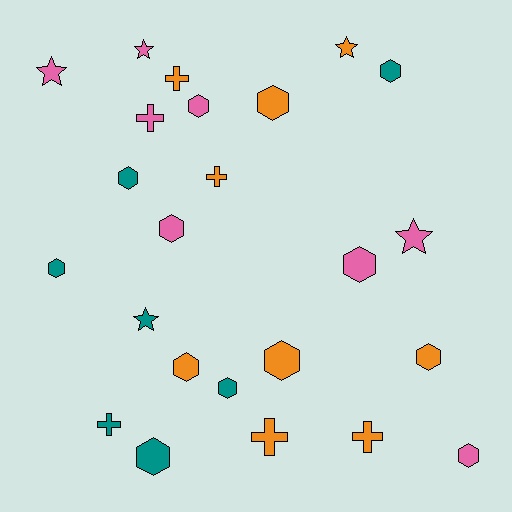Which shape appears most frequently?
Hexagon, with 13 objects.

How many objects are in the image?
There are 24 objects.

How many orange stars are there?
There is 1 orange star.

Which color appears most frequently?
Orange, with 9 objects.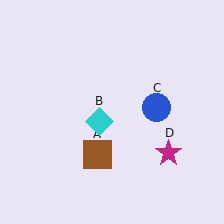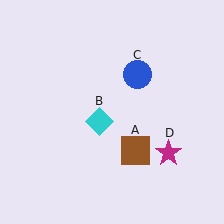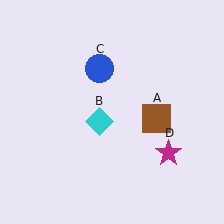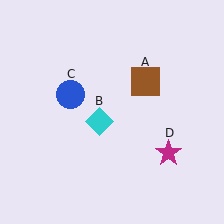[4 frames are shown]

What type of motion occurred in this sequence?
The brown square (object A), blue circle (object C) rotated counterclockwise around the center of the scene.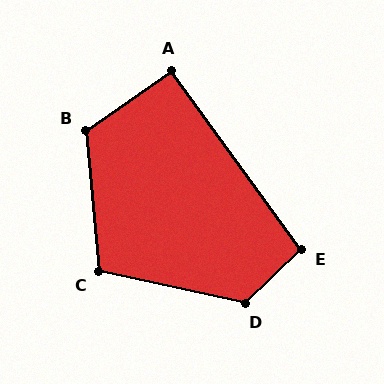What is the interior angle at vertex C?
Approximately 107 degrees (obtuse).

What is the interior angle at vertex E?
Approximately 98 degrees (obtuse).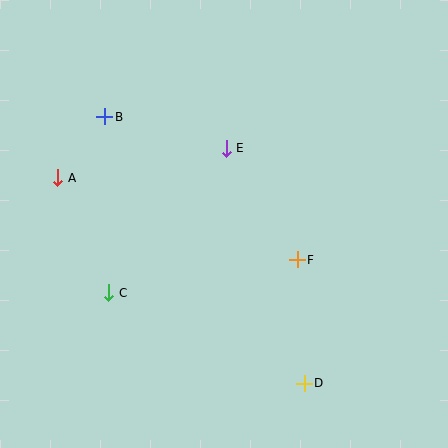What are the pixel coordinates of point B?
Point B is at (105, 117).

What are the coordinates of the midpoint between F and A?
The midpoint between F and A is at (177, 219).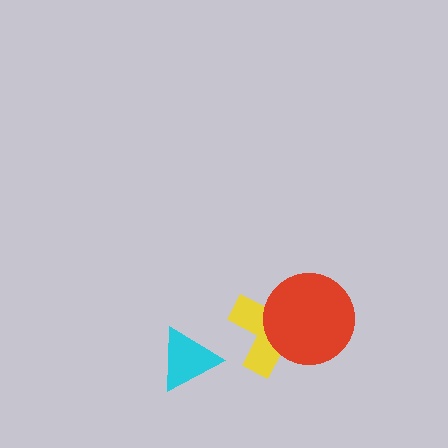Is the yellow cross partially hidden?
Yes, it is partially covered by another shape.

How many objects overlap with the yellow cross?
1 object overlaps with the yellow cross.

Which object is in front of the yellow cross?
The red circle is in front of the yellow cross.